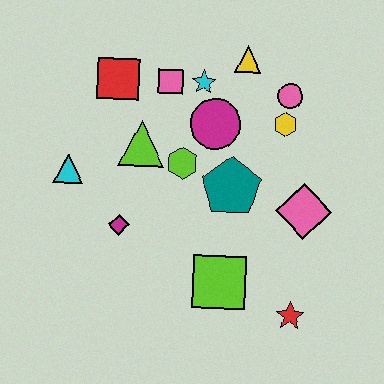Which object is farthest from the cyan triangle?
The red star is farthest from the cyan triangle.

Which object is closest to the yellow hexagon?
The pink circle is closest to the yellow hexagon.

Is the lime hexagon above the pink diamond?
Yes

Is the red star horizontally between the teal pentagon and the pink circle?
No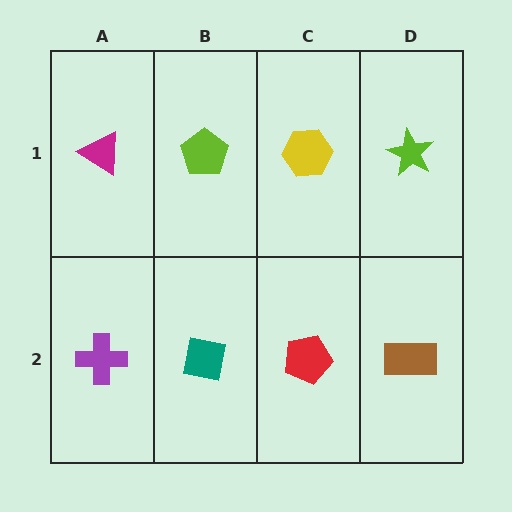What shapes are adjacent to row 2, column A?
A magenta triangle (row 1, column A), a teal square (row 2, column B).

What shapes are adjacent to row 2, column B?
A lime pentagon (row 1, column B), a purple cross (row 2, column A), a red pentagon (row 2, column C).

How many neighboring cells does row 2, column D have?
2.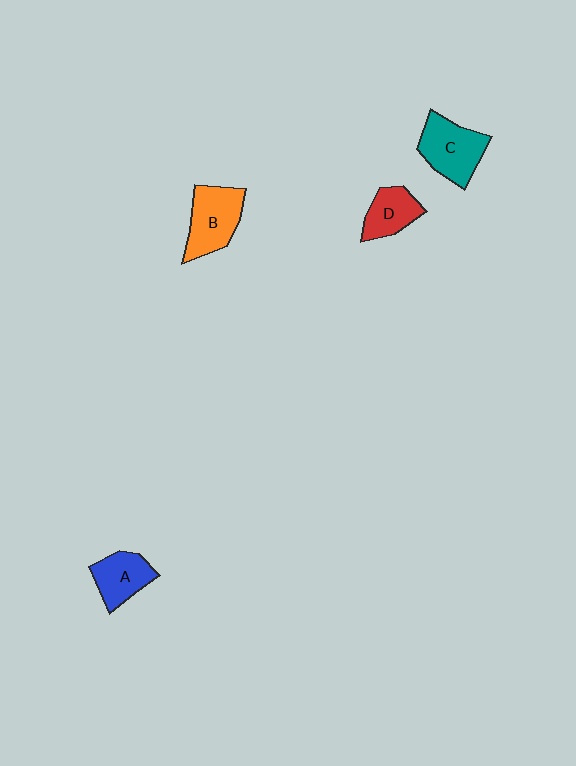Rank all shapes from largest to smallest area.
From largest to smallest: C (teal), B (orange), A (blue), D (red).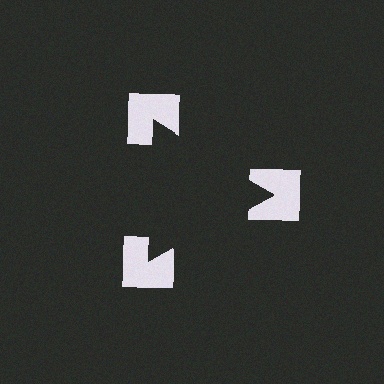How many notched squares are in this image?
There are 3 — one at each vertex of the illusory triangle.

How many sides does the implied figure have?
3 sides.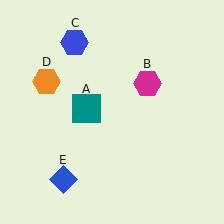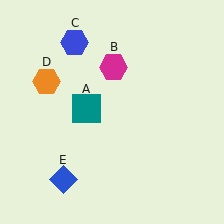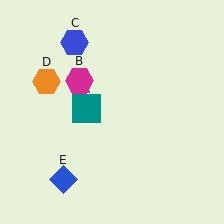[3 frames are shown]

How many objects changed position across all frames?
1 object changed position: magenta hexagon (object B).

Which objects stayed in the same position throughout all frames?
Teal square (object A) and blue hexagon (object C) and orange hexagon (object D) and blue diamond (object E) remained stationary.